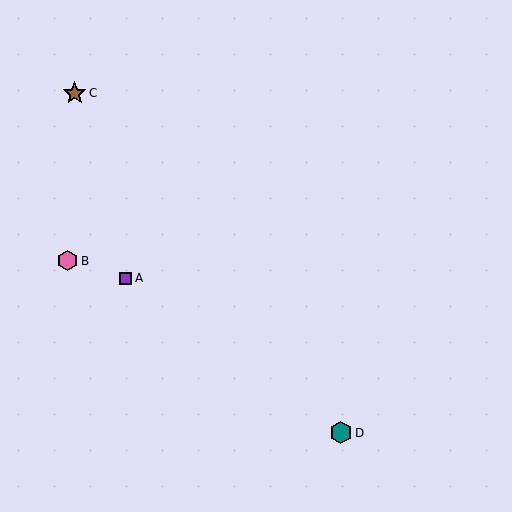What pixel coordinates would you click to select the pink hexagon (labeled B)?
Click at (68, 261) to select the pink hexagon B.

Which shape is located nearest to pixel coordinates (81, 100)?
The brown star (labeled C) at (75, 93) is nearest to that location.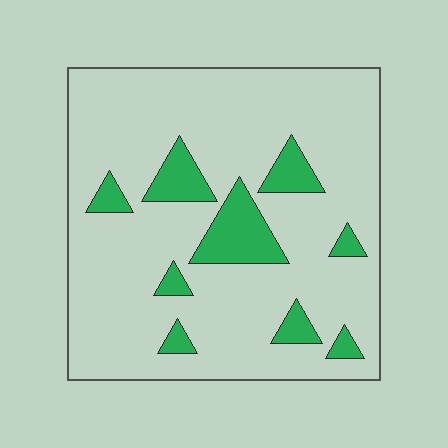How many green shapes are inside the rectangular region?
9.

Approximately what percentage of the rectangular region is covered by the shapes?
Approximately 15%.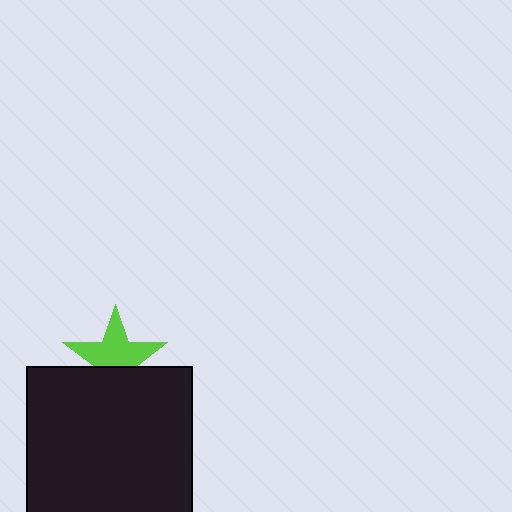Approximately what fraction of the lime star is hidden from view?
Roughly 38% of the lime star is hidden behind the black square.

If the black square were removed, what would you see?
You would see the complete lime star.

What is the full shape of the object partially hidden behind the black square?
The partially hidden object is a lime star.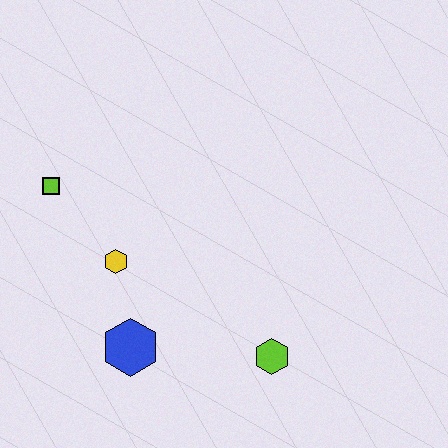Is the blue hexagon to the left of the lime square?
No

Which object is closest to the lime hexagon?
The blue hexagon is closest to the lime hexagon.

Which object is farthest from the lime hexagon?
The lime square is farthest from the lime hexagon.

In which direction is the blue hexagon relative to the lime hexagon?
The blue hexagon is to the left of the lime hexagon.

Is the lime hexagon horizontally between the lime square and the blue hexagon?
No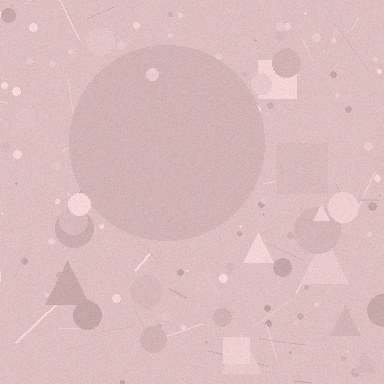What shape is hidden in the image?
A circle is hidden in the image.